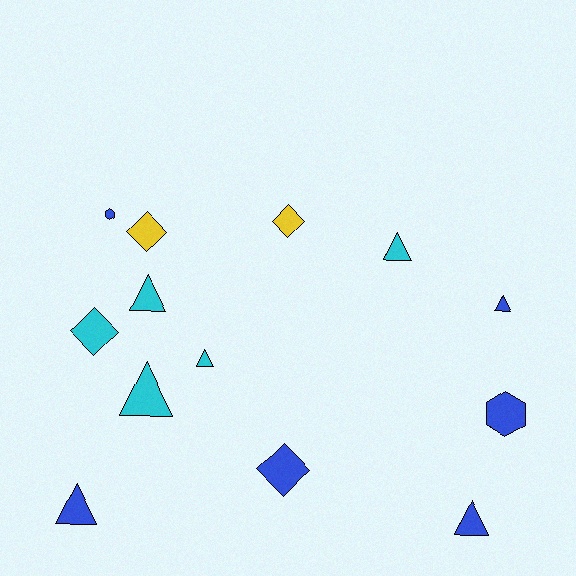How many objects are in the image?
There are 13 objects.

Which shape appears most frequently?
Triangle, with 7 objects.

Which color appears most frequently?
Blue, with 6 objects.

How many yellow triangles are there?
There are no yellow triangles.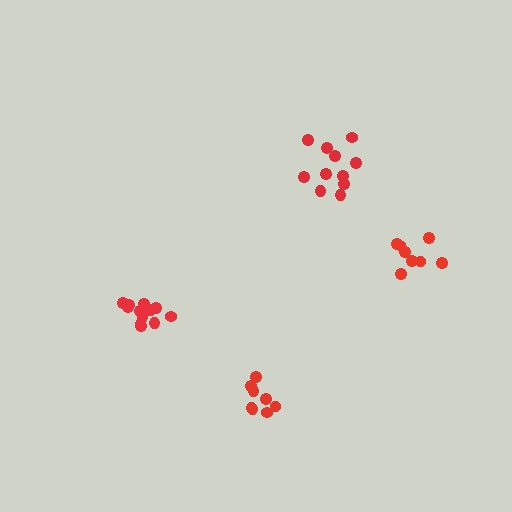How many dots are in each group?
Group 1: 13 dots, Group 2: 11 dots, Group 3: 8 dots, Group 4: 8 dots (40 total).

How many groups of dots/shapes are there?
There are 4 groups.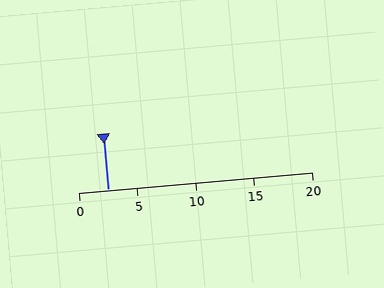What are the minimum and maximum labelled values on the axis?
The axis runs from 0 to 20.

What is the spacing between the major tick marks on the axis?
The major ticks are spaced 5 apart.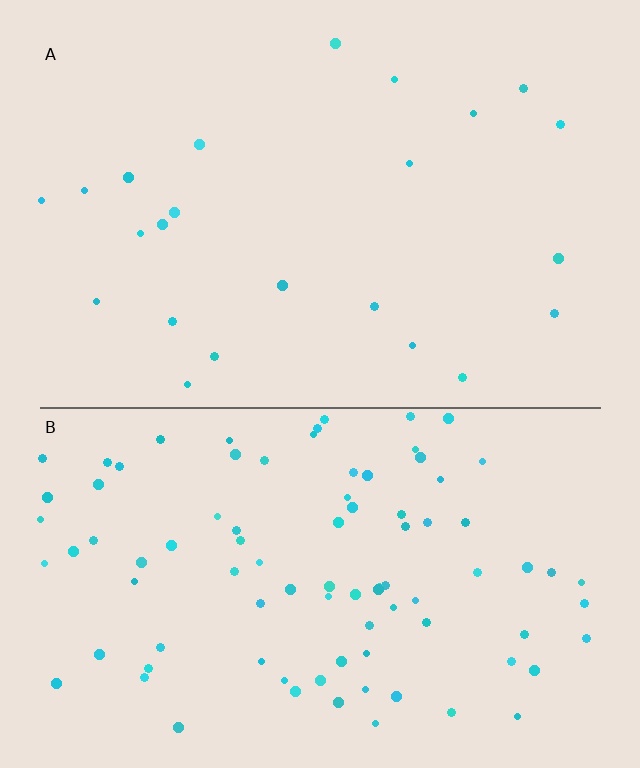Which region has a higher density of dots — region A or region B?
B (the bottom).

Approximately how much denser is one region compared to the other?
Approximately 3.9× — region B over region A.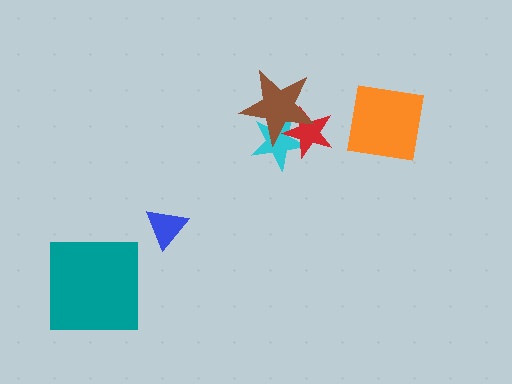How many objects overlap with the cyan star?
2 objects overlap with the cyan star.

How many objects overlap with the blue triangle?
0 objects overlap with the blue triangle.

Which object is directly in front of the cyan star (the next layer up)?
The red star is directly in front of the cyan star.